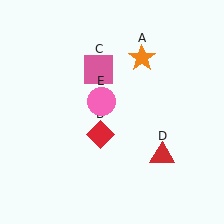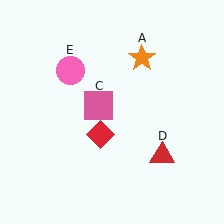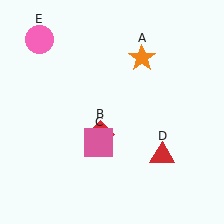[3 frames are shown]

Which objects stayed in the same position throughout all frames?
Orange star (object A) and red diamond (object B) and red triangle (object D) remained stationary.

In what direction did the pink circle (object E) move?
The pink circle (object E) moved up and to the left.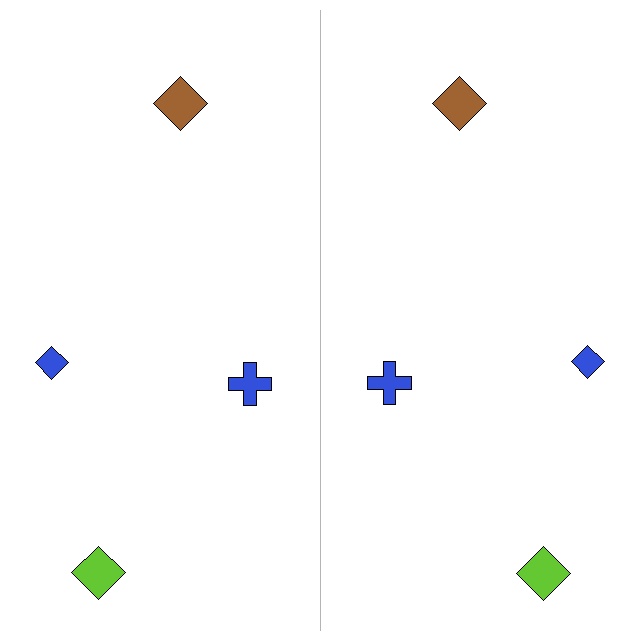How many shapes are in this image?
There are 8 shapes in this image.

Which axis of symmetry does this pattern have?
The pattern has a vertical axis of symmetry running through the center of the image.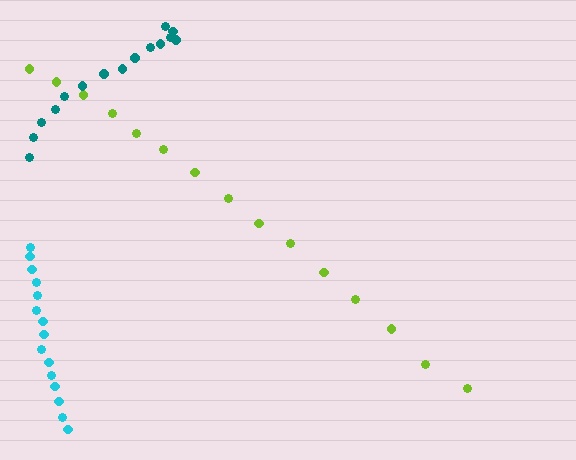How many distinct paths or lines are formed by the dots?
There are 3 distinct paths.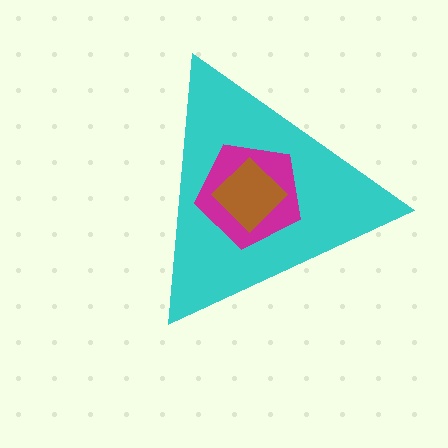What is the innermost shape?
The brown diamond.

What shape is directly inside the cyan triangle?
The magenta pentagon.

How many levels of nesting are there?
3.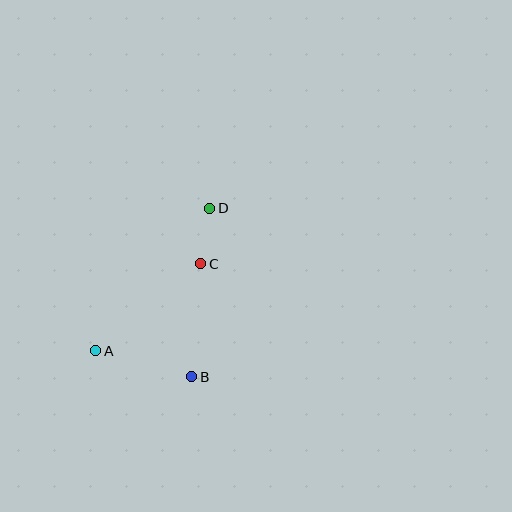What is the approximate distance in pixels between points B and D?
The distance between B and D is approximately 170 pixels.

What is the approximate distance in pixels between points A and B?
The distance between A and B is approximately 99 pixels.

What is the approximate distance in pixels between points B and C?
The distance between B and C is approximately 114 pixels.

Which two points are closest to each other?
Points C and D are closest to each other.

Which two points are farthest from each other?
Points A and D are farthest from each other.